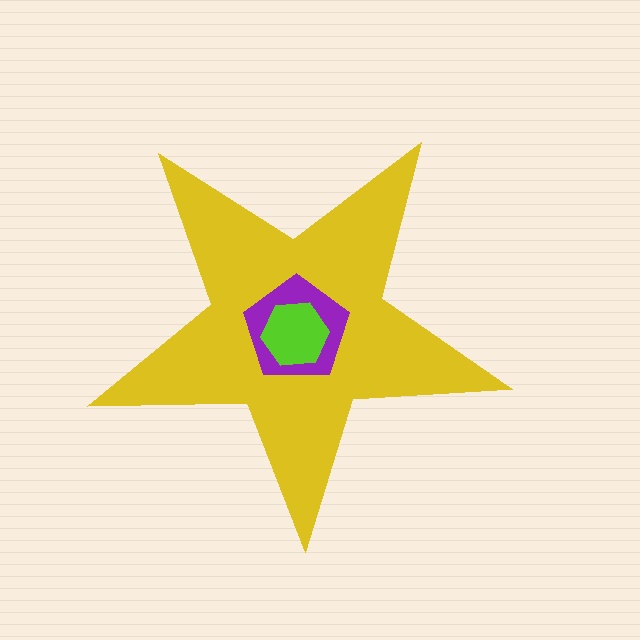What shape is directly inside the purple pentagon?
The lime hexagon.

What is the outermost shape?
The yellow star.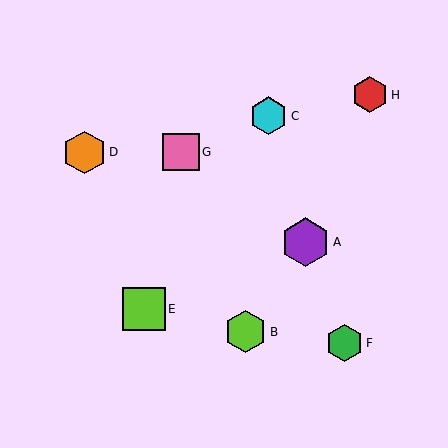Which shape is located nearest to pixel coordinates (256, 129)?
The cyan hexagon (labeled C) at (269, 116) is nearest to that location.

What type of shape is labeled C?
Shape C is a cyan hexagon.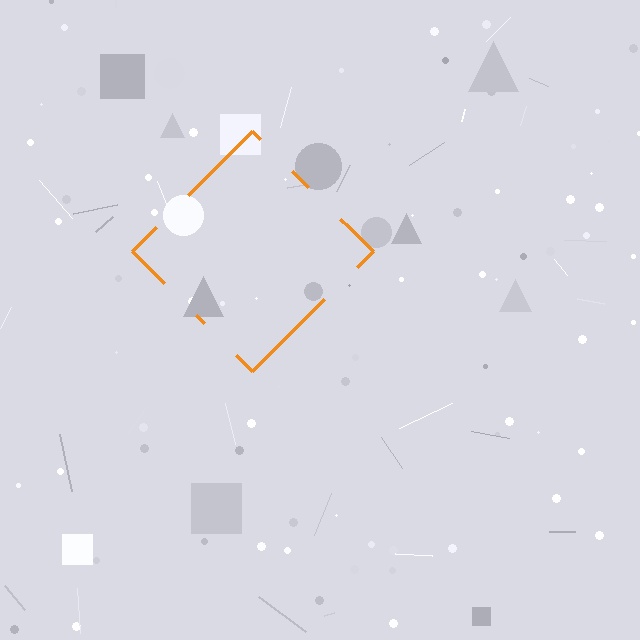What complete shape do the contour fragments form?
The contour fragments form a diamond.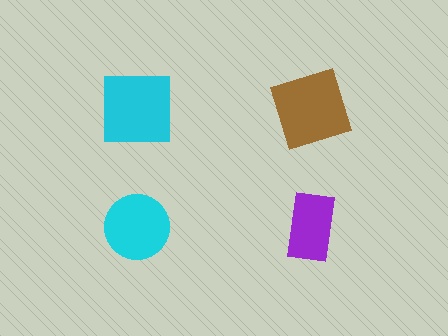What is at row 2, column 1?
A cyan circle.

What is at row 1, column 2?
A brown square.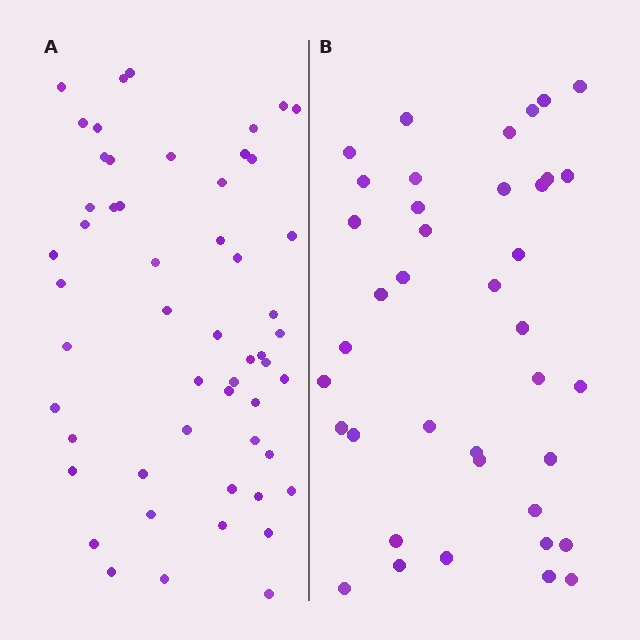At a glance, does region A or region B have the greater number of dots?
Region A (the left region) has more dots.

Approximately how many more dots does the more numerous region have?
Region A has approximately 15 more dots than region B.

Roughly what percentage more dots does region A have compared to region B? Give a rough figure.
About 40% more.